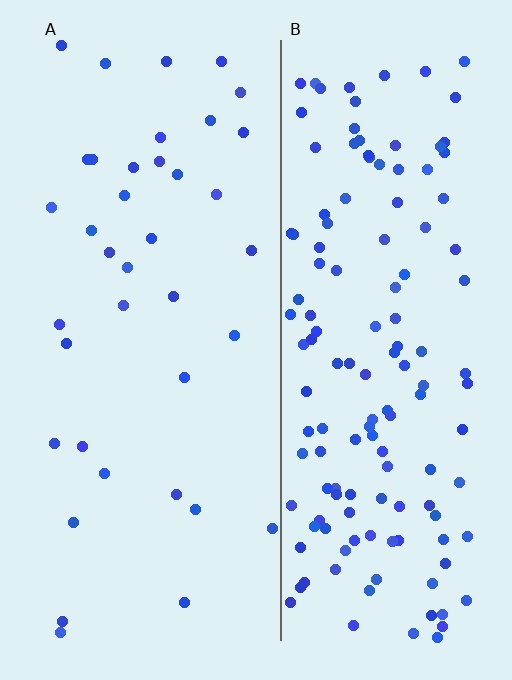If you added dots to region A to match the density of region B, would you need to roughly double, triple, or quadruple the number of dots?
Approximately quadruple.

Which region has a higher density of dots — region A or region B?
B (the right).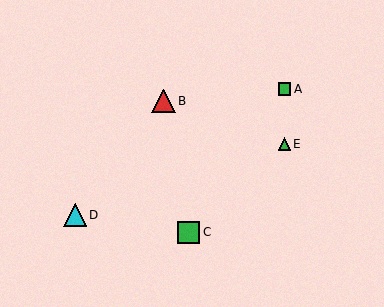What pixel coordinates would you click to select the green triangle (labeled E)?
Click at (284, 144) to select the green triangle E.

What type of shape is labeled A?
Shape A is a green square.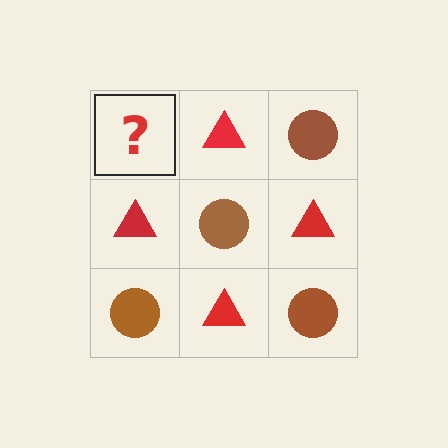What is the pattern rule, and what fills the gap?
The rule is that it alternates brown circle and red triangle in a checkerboard pattern. The gap should be filled with a brown circle.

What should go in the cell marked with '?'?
The missing cell should contain a brown circle.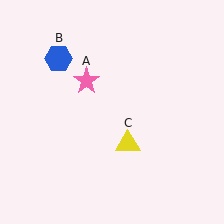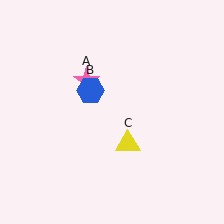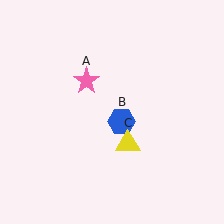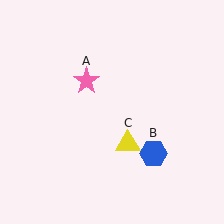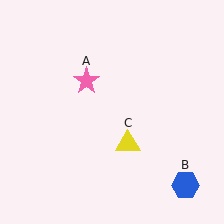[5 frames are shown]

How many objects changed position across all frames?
1 object changed position: blue hexagon (object B).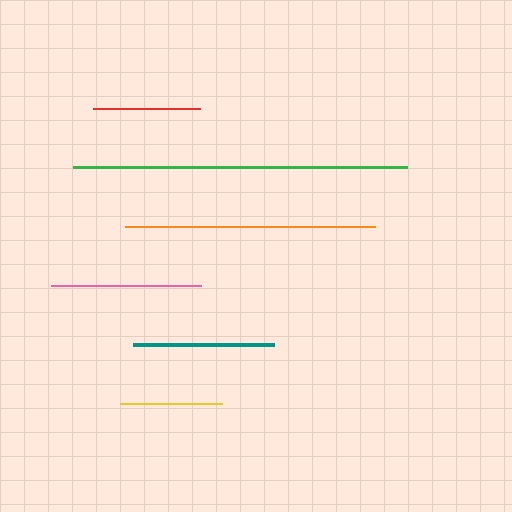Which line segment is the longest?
The green line is the longest at approximately 333 pixels.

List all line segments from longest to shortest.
From longest to shortest: green, orange, pink, teal, red, yellow.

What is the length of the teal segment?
The teal segment is approximately 141 pixels long.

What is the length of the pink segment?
The pink segment is approximately 151 pixels long.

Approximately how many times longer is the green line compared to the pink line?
The green line is approximately 2.2 times the length of the pink line.